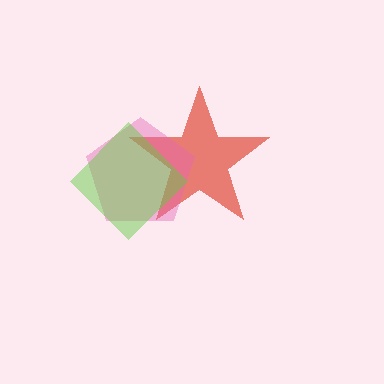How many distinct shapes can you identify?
There are 3 distinct shapes: a red star, a pink pentagon, a lime diamond.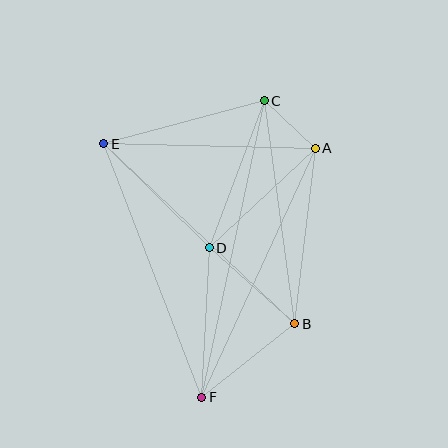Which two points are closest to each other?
Points A and C are closest to each other.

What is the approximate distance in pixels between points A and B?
The distance between A and B is approximately 176 pixels.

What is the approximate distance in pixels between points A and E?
The distance between A and E is approximately 211 pixels.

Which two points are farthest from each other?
Points C and F are farthest from each other.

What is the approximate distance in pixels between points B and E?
The distance between B and E is approximately 262 pixels.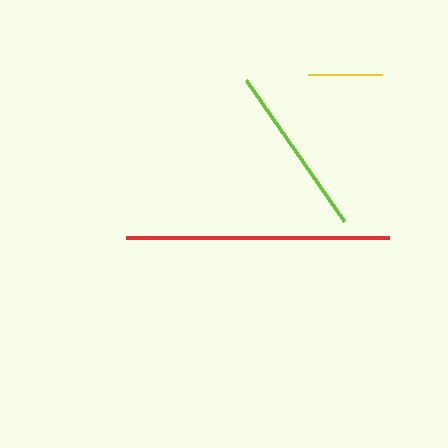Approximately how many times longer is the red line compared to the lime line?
The red line is approximately 1.5 times the length of the lime line.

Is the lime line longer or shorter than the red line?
The red line is longer than the lime line.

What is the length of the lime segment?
The lime segment is approximately 171 pixels long.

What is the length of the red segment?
The red segment is approximately 263 pixels long.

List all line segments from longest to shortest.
From longest to shortest: red, lime, yellow.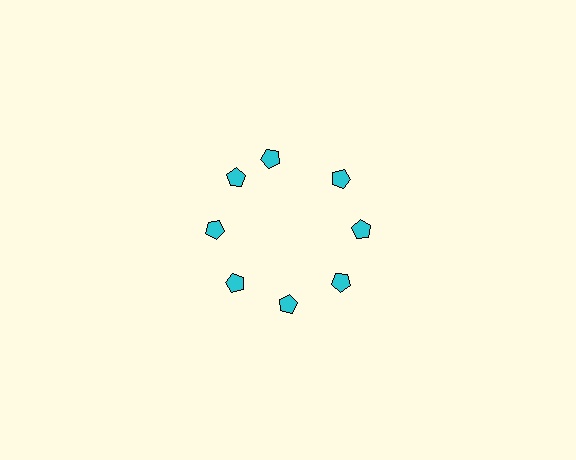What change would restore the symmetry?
The symmetry would be restored by rotating it back into even spacing with its neighbors so that all 8 pentagons sit at equal angles and equal distance from the center.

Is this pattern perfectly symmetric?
No. The 8 cyan pentagons are arranged in a ring, but one element near the 12 o'clock position is rotated out of alignment along the ring, breaking the 8-fold rotational symmetry.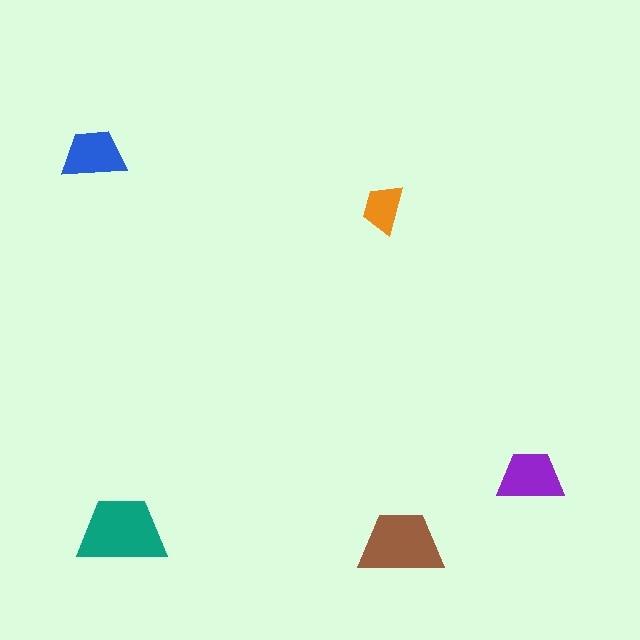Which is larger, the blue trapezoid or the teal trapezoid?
The teal one.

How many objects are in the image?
There are 5 objects in the image.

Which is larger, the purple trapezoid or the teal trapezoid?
The teal one.